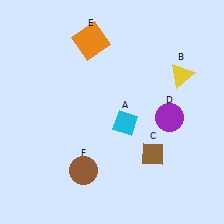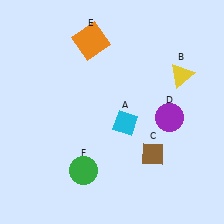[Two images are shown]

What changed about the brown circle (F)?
In Image 1, F is brown. In Image 2, it changed to green.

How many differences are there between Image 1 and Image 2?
There is 1 difference between the two images.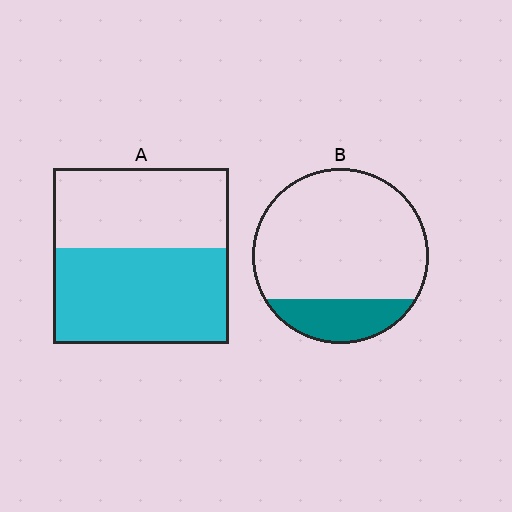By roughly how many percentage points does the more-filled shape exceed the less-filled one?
By roughly 35 percentage points (A over B).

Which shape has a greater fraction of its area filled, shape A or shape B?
Shape A.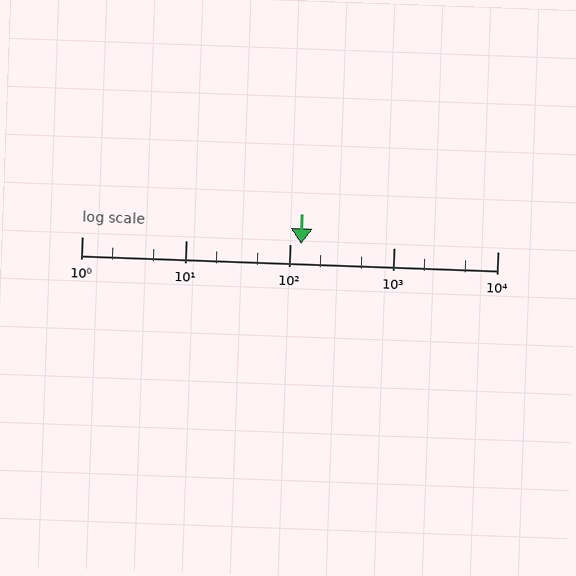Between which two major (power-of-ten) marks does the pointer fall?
The pointer is between 100 and 1000.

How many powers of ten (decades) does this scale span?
The scale spans 4 decades, from 1 to 10000.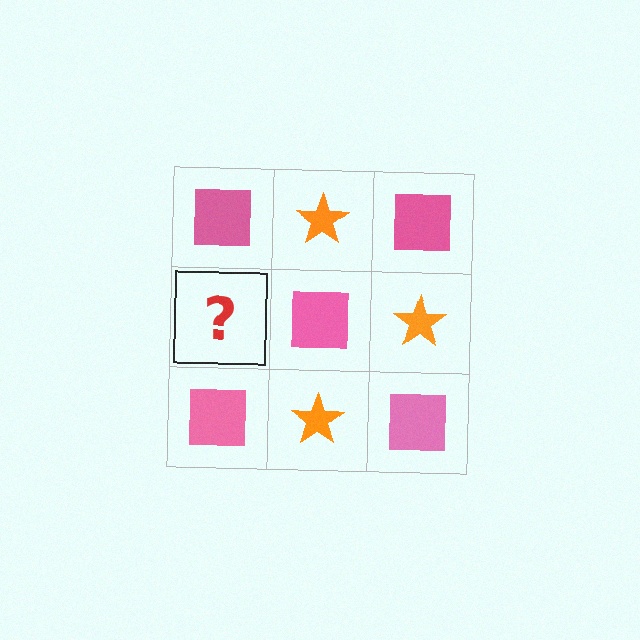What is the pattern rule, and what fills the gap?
The rule is that it alternates pink square and orange star in a checkerboard pattern. The gap should be filled with an orange star.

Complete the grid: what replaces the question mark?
The question mark should be replaced with an orange star.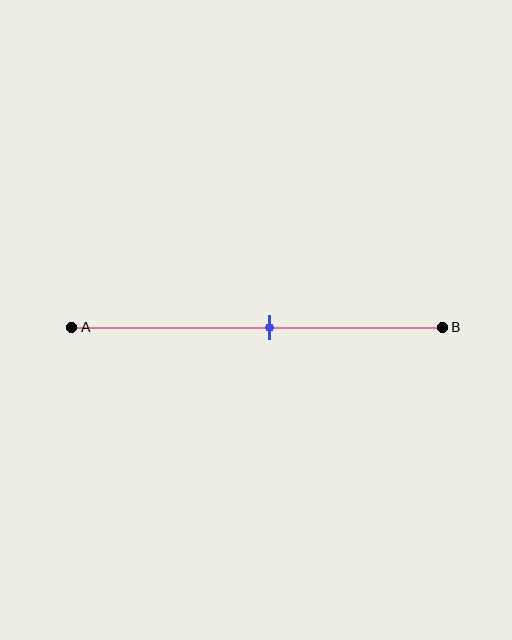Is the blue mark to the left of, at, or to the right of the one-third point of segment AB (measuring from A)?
The blue mark is to the right of the one-third point of segment AB.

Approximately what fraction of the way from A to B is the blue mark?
The blue mark is approximately 55% of the way from A to B.